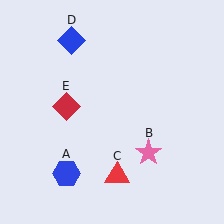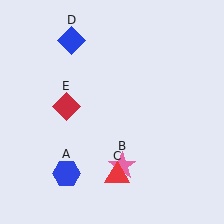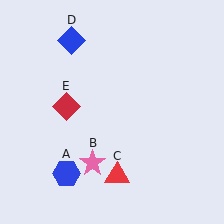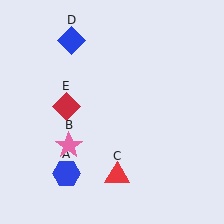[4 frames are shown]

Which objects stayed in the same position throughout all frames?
Blue hexagon (object A) and red triangle (object C) and blue diamond (object D) and red diamond (object E) remained stationary.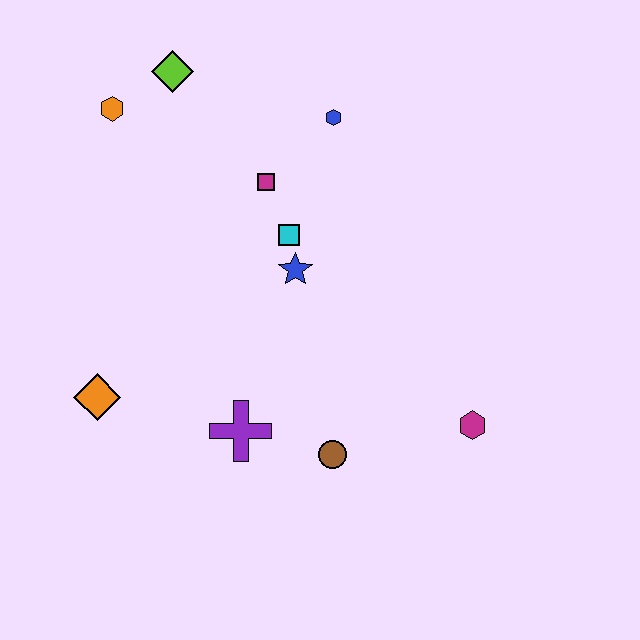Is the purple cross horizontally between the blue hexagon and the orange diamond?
Yes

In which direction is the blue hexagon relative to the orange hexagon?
The blue hexagon is to the right of the orange hexagon.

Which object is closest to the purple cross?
The brown circle is closest to the purple cross.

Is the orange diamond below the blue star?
Yes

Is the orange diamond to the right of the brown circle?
No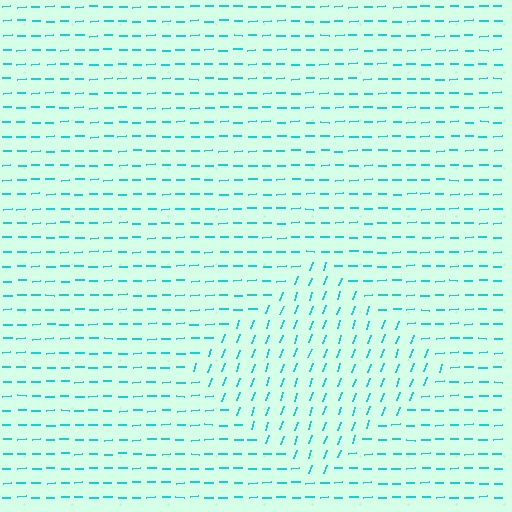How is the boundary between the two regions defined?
The boundary is defined purely by a change in line orientation (approximately 69 degrees difference). All lines are the same color and thickness.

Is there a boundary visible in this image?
Yes, there is a texture boundary formed by a change in line orientation.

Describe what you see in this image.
The image is filled with small cyan line segments. A diamond region in the image has lines oriented differently from the surrounding lines, creating a visible texture boundary.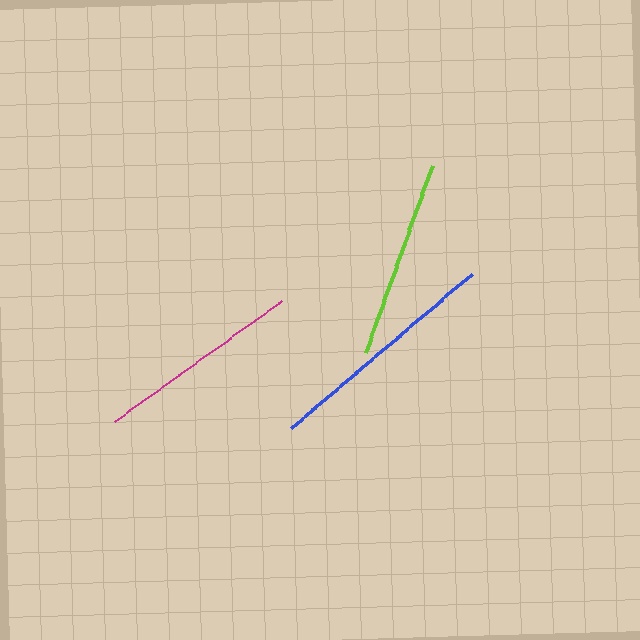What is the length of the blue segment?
The blue segment is approximately 237 pixels long.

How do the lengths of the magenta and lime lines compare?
The magenta and lime lines are approximately the same length.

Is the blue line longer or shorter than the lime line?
The blue line is longer than the lime line.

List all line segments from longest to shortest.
From longest to shortest: blue, magenta, lime.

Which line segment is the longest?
The blue line is the longest at approximately 237 pixels.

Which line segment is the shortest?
The lime line is the shortest at approximately 198 pixels.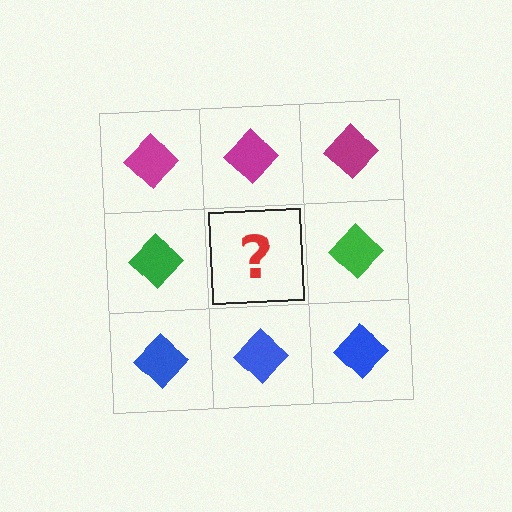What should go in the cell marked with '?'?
The missing cell should contain a green diamond.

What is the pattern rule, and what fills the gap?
The rule is that each row has a consistent color. The gap should be filled with a green diamond.